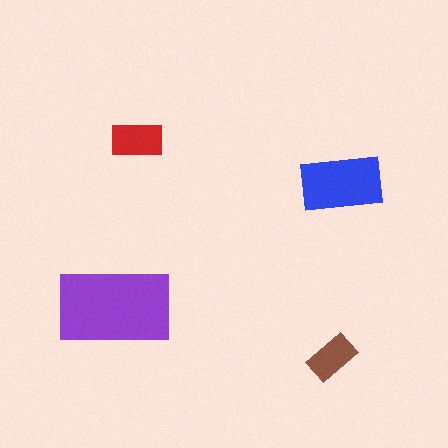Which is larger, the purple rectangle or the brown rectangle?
The purple one.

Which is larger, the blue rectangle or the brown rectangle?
The blue one.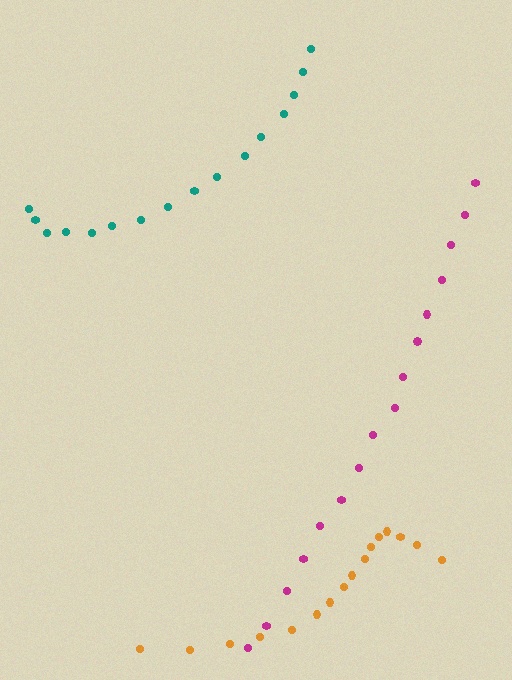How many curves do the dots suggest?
There are 3 distinct paths.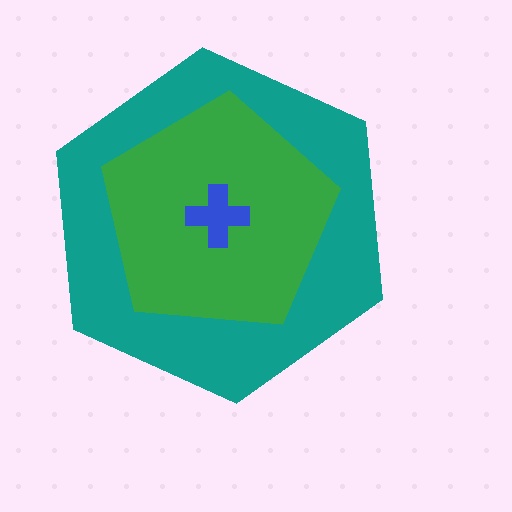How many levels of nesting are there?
3.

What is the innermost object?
The blue cross.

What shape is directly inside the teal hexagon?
The green pentagon.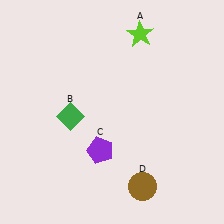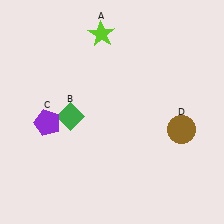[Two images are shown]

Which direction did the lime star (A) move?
The lime star (A) moved left.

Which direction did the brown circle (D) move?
The brown circle (D) moved up.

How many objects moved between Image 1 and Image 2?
3 objects moved between the two images.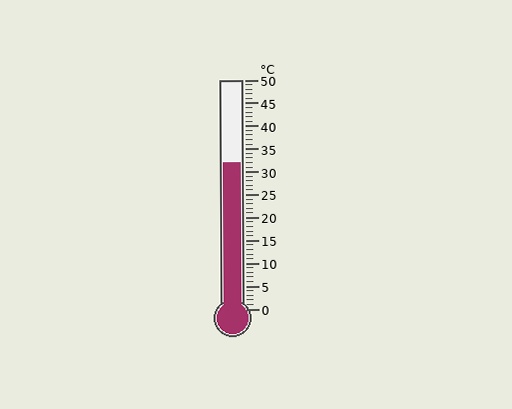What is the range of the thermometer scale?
The thermometer scale ranges from 0°C to 50°C.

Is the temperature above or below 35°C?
The temperature is below 35°C.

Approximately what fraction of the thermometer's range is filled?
The thermometer is filled to approximately 65% of its range.